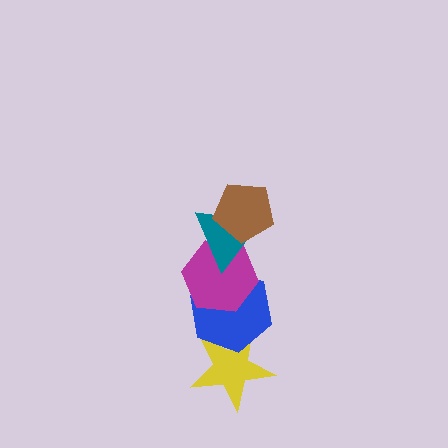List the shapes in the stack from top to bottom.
From top to bottom: the brown pentagon, the teal triangle, the magenta hexagon, the blue hexagon, the yellow star.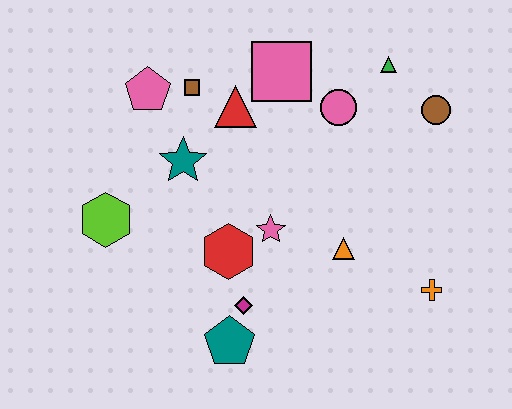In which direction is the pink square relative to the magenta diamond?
The pink square is above the magenta diamond.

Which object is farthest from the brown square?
The orange cross is farthest from the brown square.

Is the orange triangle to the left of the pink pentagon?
No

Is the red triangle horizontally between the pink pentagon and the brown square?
No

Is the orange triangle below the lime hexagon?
Yes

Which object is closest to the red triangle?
The brown square is closest to the red triangle.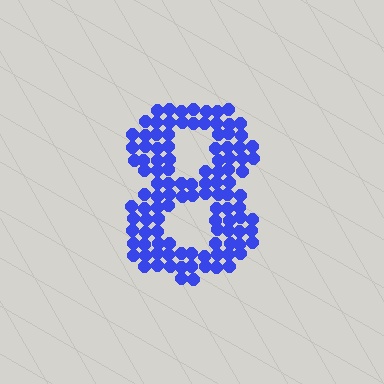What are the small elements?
The small elements are circles.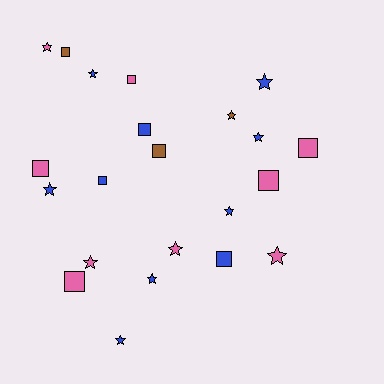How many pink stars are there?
There are 4 pink stars.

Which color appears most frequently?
Blue, with 10 objects.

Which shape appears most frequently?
Star, with 12 objects.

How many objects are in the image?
There are 22 objects.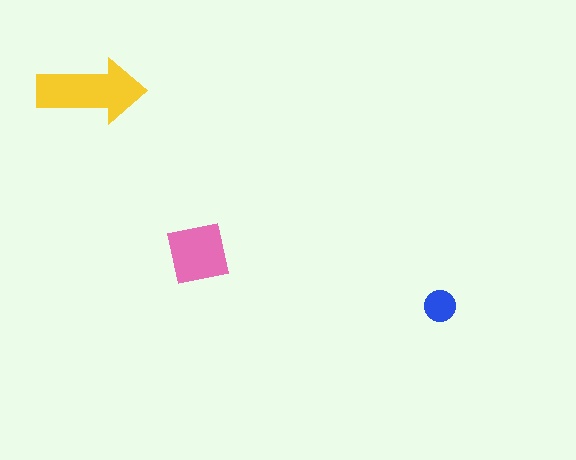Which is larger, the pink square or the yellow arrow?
The yellow arrow.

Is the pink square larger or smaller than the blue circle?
Larger.